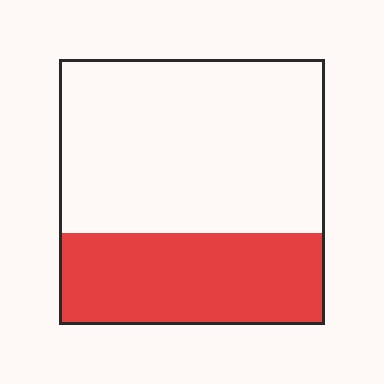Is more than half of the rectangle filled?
No.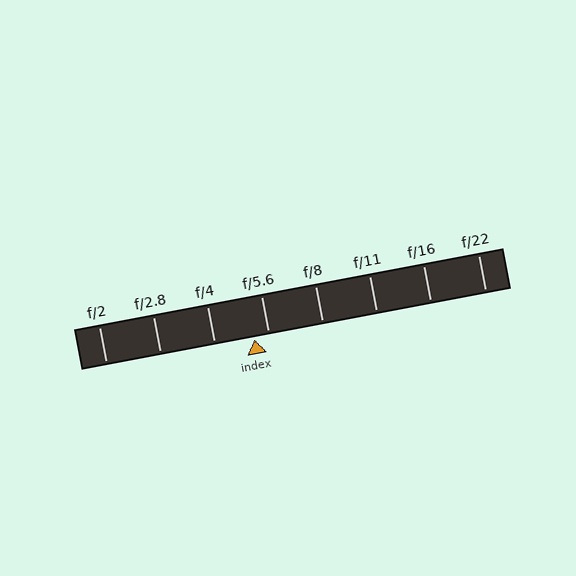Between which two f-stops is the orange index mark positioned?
The index mark is between f/4 and f/5.6.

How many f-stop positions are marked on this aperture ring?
There are 8 f-stop positions marked.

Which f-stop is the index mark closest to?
The index mark is closest to f/5.6.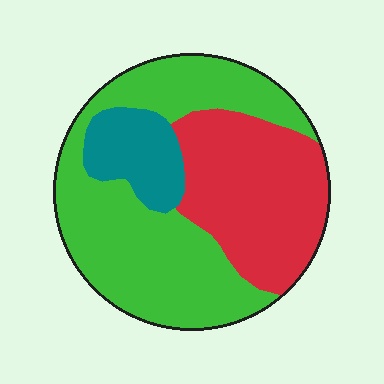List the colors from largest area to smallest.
From largest to smallest: green, red, teal.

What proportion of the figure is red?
Red takes up about one third (1/3) of the figure.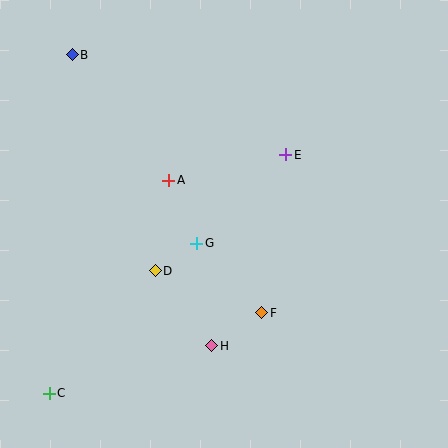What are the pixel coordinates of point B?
Point B is at (72, 55).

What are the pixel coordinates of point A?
Point A is at (169, 180).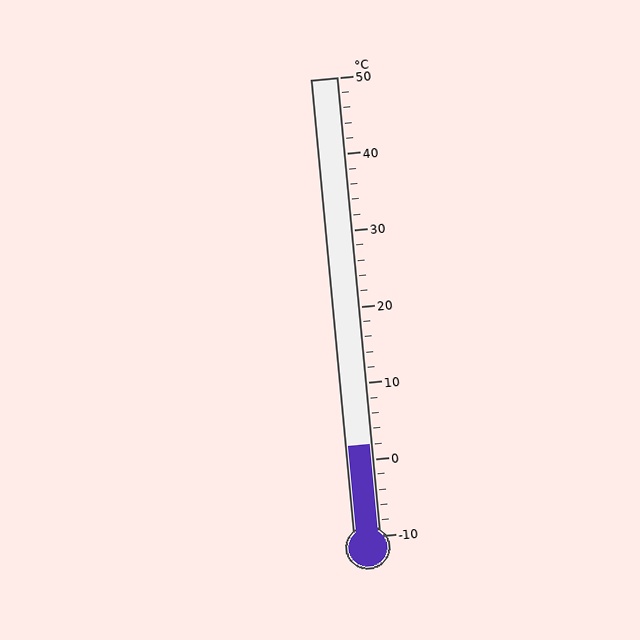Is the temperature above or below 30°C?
The temperature is below 30°C.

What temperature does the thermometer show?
The thermometer shows approximately 2°C.